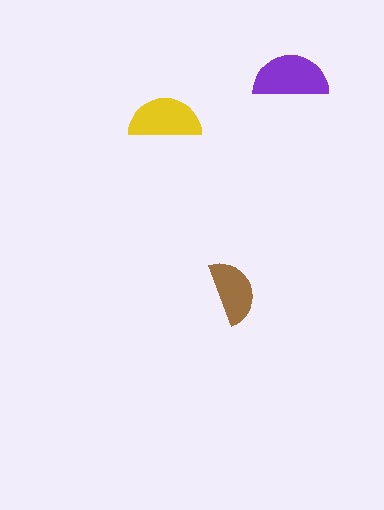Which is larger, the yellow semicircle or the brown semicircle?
The yellow one.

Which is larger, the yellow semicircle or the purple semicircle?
The purple one.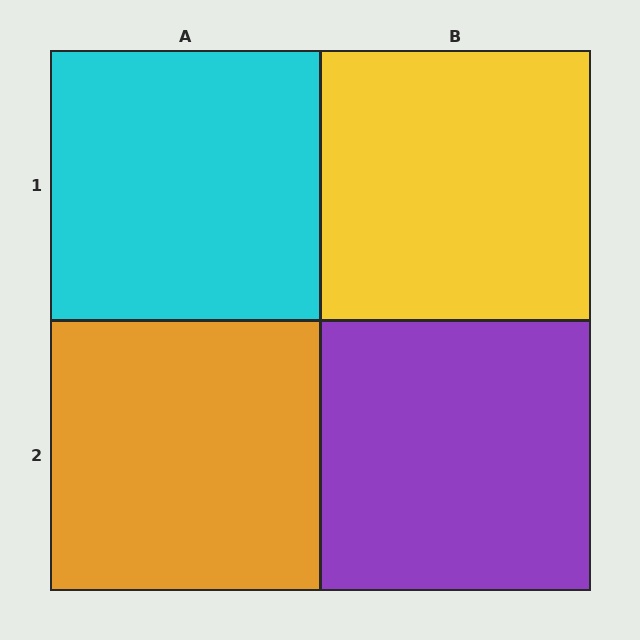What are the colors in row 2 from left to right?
Orange, purple.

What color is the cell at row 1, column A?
Cyan.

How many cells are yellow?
1 cell is yellow.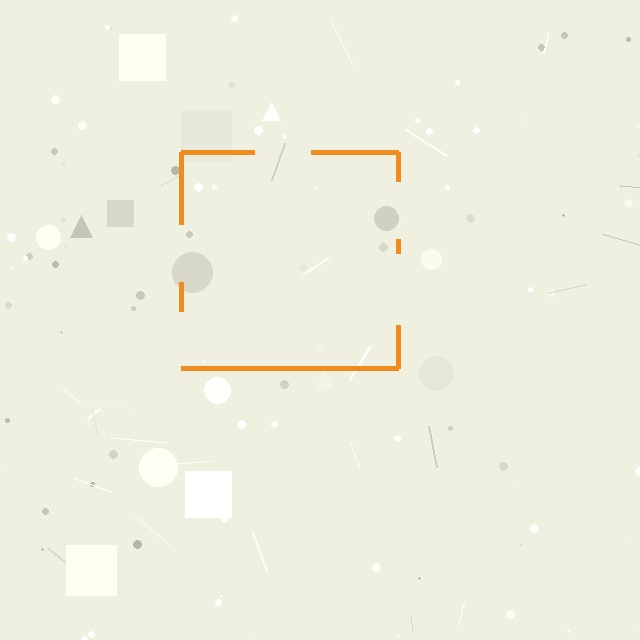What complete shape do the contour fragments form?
The contour fragments form a square.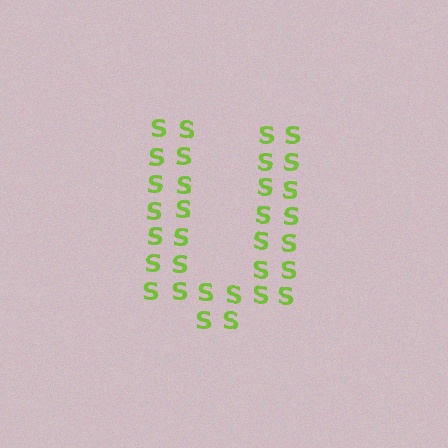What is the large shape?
The large shape is the letter U.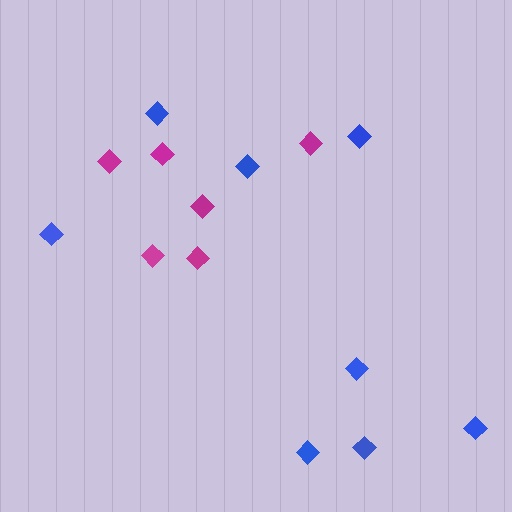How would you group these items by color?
There are 2 groups: one group of magenta diamonds (6) and one group of blue diamonds (8).